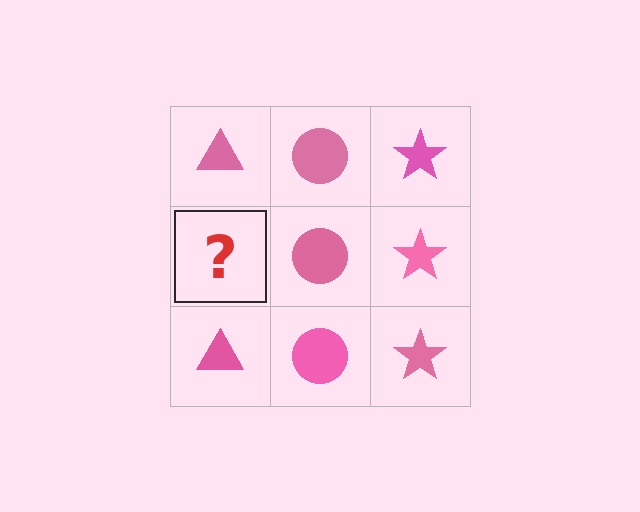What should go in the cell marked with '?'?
The missing cell should contain a pink triangle.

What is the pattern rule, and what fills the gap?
The rule is that each column has a consistent shape. The gap should be filled with a pink triangle.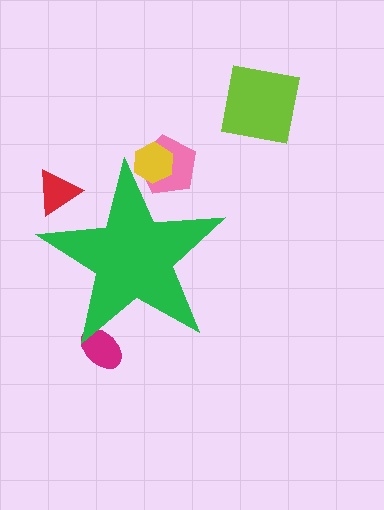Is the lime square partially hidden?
No, the lime square is fully visible.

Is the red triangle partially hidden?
Yes, the red triangle is partially hidden behind the green star.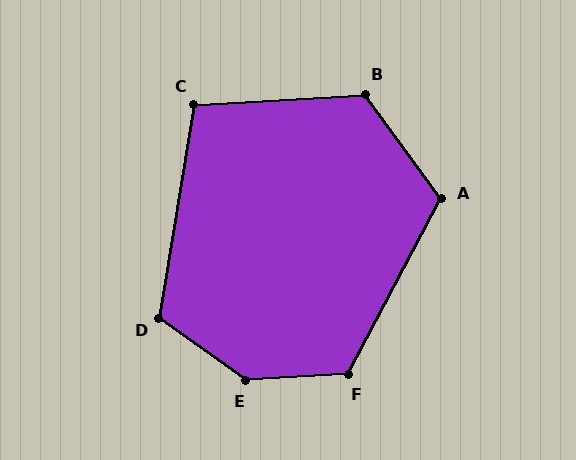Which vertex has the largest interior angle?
E, at approximately 141 degrees.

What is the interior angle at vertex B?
Approximately 122 degrees (obtuse).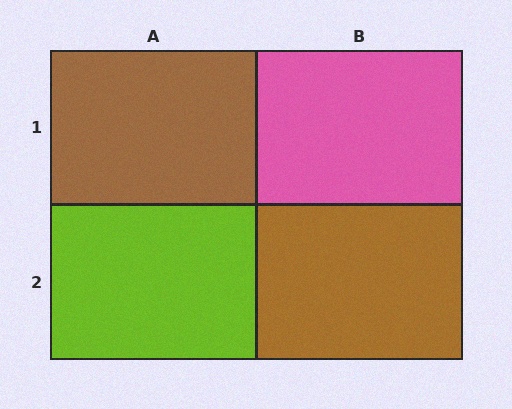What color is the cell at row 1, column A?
Brown.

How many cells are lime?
1 cell is lime.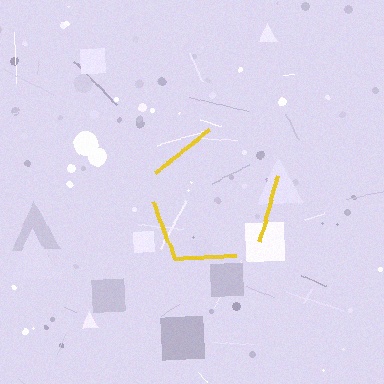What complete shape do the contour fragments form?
The contour fragments form a pentagon.